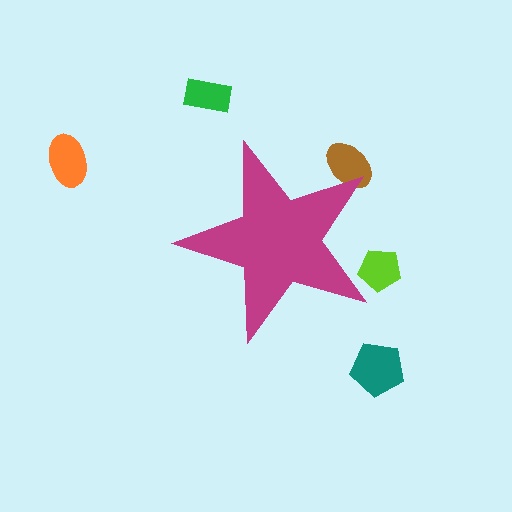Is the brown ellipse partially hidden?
Yes, the brown ellipse is partially hidden behind the magenta star.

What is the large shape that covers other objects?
A magenta star.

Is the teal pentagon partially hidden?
No, the teal pentagon is fully visible.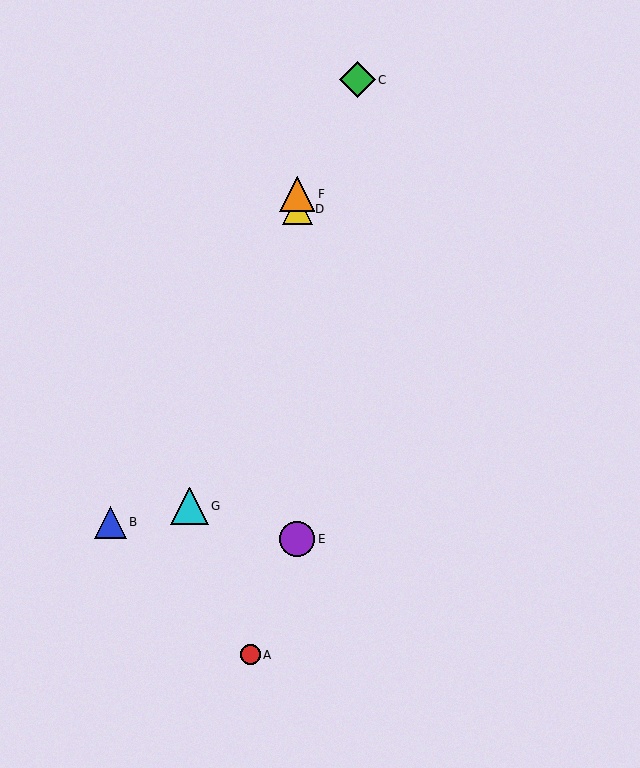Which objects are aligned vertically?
Objects D, E, F are aligned vertically.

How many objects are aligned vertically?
3 objects (D, E, F) are aligned vertically.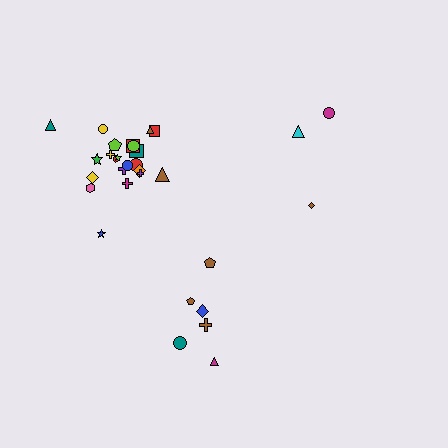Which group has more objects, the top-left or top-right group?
The top-left group.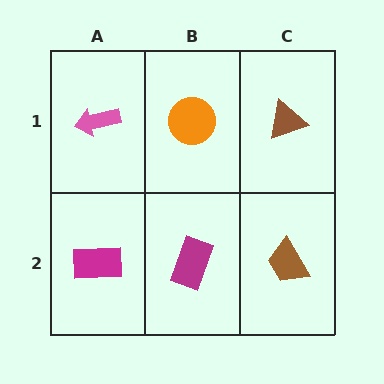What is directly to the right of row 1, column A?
An orange circle.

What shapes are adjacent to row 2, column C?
A brown triangle (row 1, column C), a magenta rectangle (row 2, column B).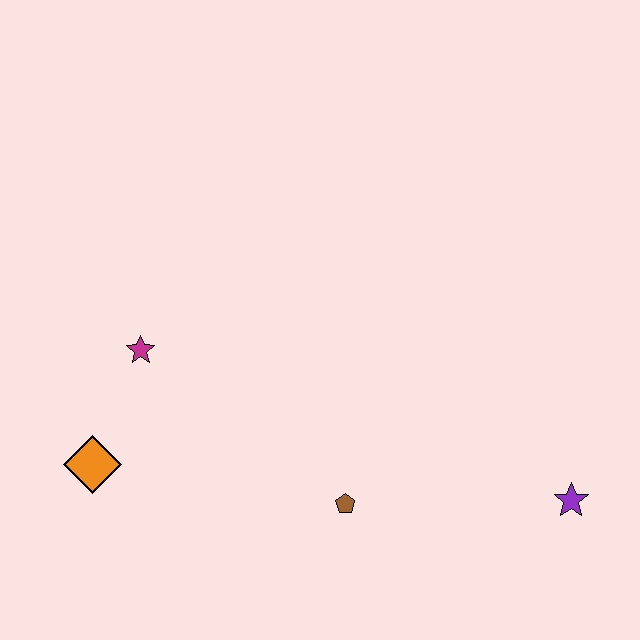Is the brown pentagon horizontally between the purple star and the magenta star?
Yes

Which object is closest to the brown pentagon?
The purple star is closest to the brown pentagon.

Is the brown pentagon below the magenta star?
Yes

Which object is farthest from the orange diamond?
The purple star is farthest from the orange diamond.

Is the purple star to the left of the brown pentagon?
No